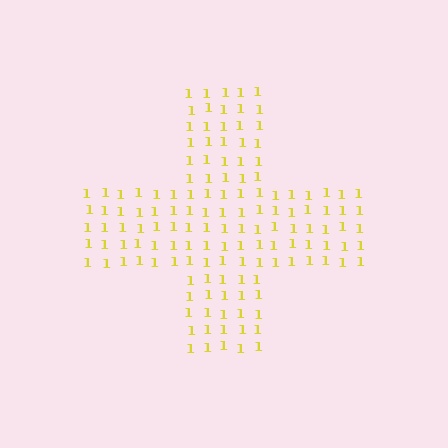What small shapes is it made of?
It is made of small digit 1's.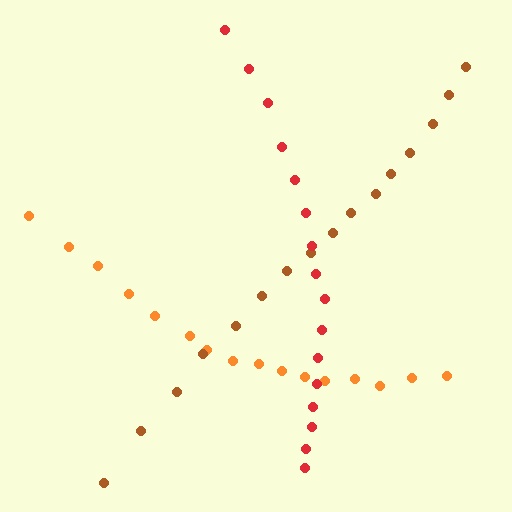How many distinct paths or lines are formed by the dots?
There are 3 distinct paths.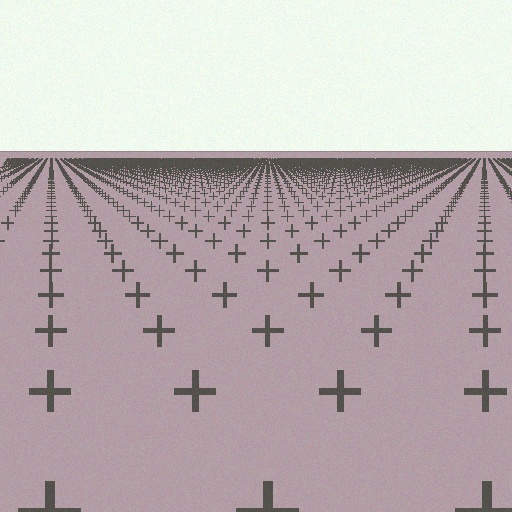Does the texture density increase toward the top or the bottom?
Density increases toward the top.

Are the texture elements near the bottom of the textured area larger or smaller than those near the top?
Larger. Near the bottom, elements are closer to the viewer and appear at a bigger on-screen size.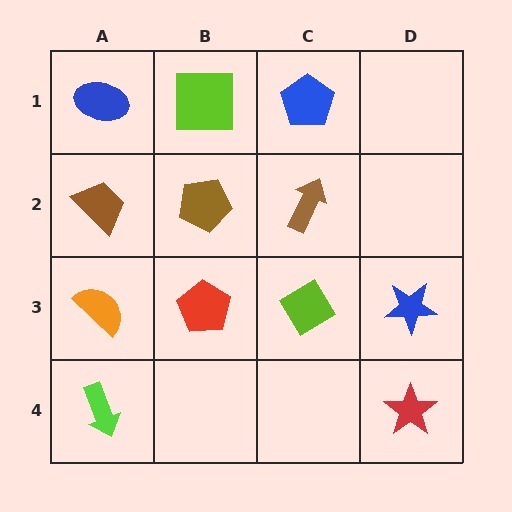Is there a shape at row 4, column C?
No, that cell is empty.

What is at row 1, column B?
A lime square.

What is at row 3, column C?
A lime diamond.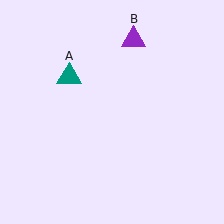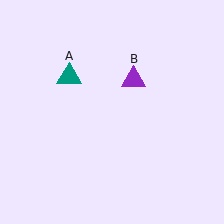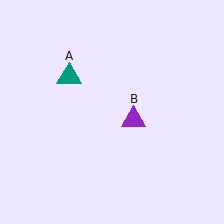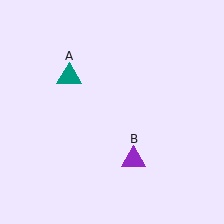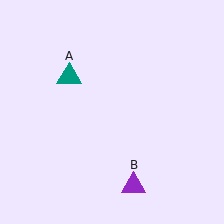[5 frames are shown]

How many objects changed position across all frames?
1 object changed position: purple triangle (object B).